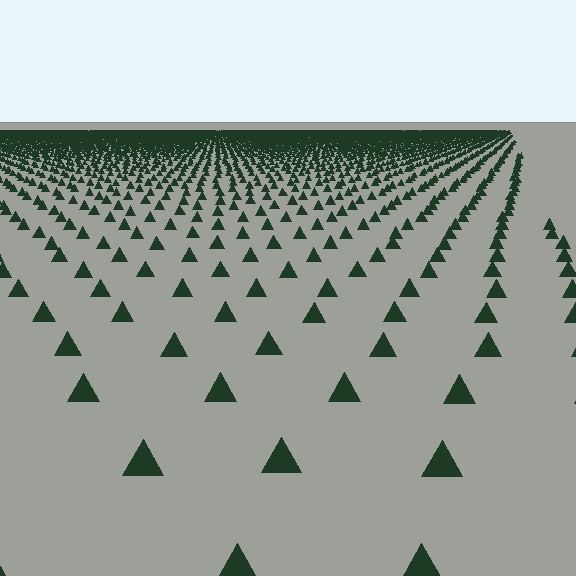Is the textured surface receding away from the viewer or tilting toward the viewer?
The surface is receding away from the viewer. Texture elements get smaller and denser toward the top.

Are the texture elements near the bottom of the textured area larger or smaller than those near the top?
Larger. Near the bottom, elements are closer to the viewer and appear at a bigger on-screen size.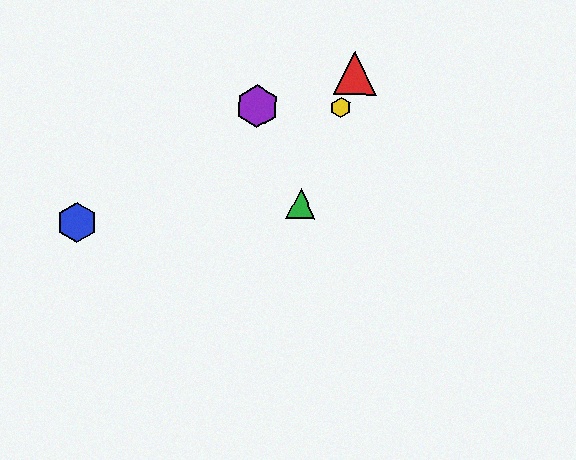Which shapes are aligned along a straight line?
The red triangle, the green triangle, the yellow hexagon are aligned along a straight line.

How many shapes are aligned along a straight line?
3 shapes (the red triangle, the green triangle, the yellow hexagon) are aligned along a straight line.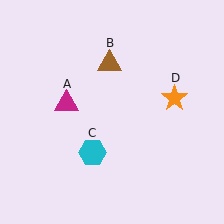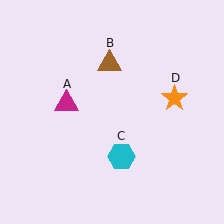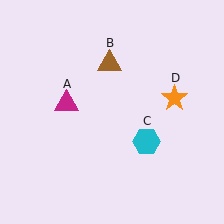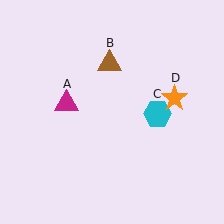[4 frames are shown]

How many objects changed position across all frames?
1 object changed position: cyan hexagon (object C).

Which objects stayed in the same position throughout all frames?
Magenta triangle (object A) and brown triangle (object B) and orange star (object D) remained stationary.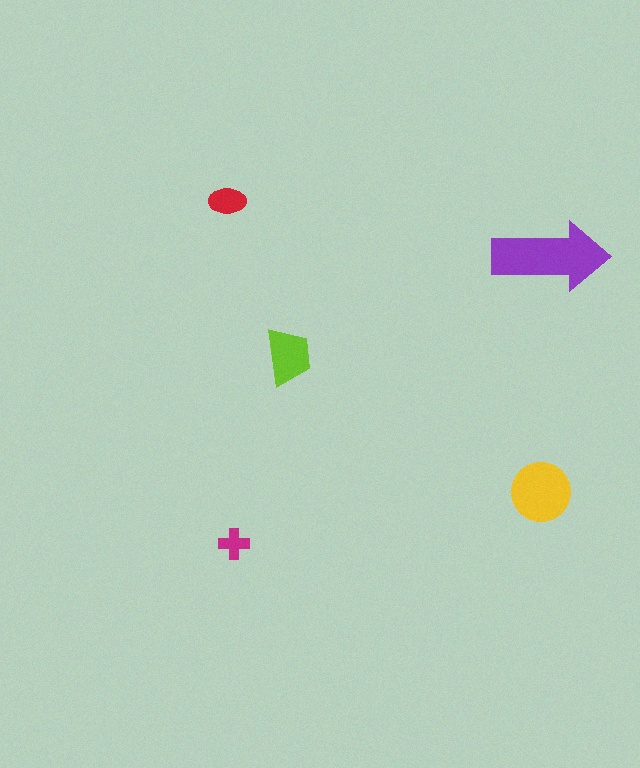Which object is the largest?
The purple arrow.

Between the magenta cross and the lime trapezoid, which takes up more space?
The lime trapezoid.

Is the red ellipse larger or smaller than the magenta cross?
Larger.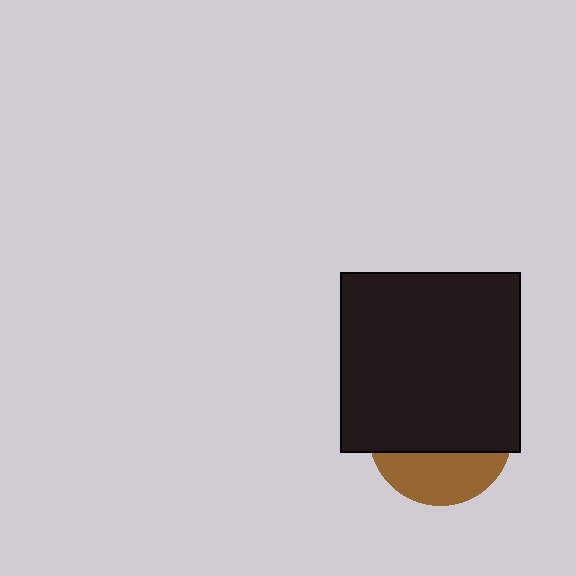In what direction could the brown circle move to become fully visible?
The brown circle could move down. That would shift it out from behind the black square entirely.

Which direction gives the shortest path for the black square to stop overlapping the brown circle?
Moving up gives the shortest separation.